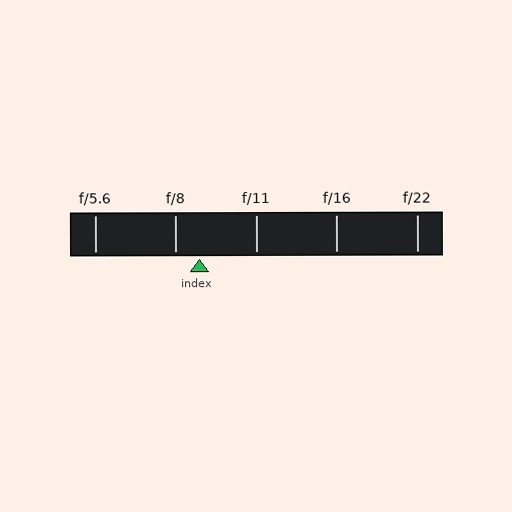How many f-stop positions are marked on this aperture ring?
There are 5 f-stop positions marked.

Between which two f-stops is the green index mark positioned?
The index mark is between f/8 and f/11.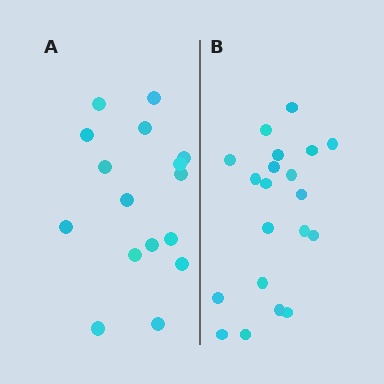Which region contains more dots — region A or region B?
Region B (the right region) has more dots.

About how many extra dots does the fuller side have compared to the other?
Region B has about 4 more dots than region A.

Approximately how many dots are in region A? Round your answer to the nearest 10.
About 20 dots. (The exact count is 16, which rounds to 20.)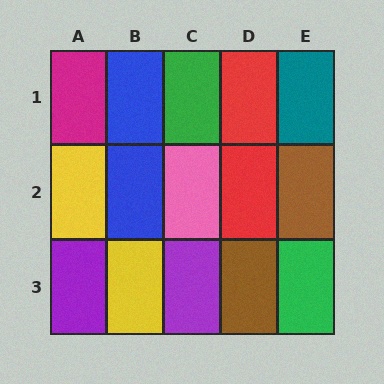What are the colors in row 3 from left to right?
Purple, yellow, purple, brown, green.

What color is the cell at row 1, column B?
Blue.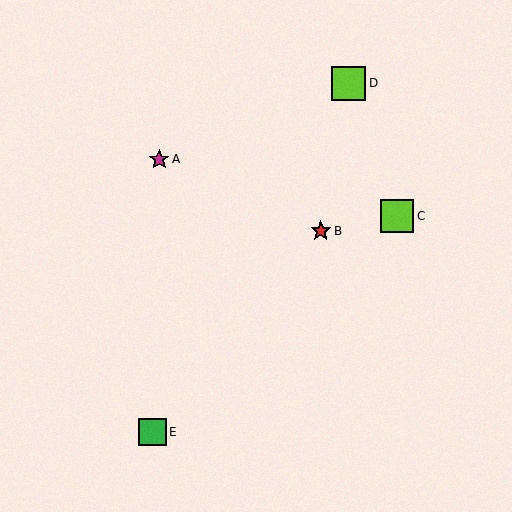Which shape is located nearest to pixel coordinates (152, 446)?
The green square (labeled E) at (153, 432) is nearest to that location.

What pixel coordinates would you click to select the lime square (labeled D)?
Click at (348, 83) to select the lime square D.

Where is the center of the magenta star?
The center of the magenta star is at (159, 159).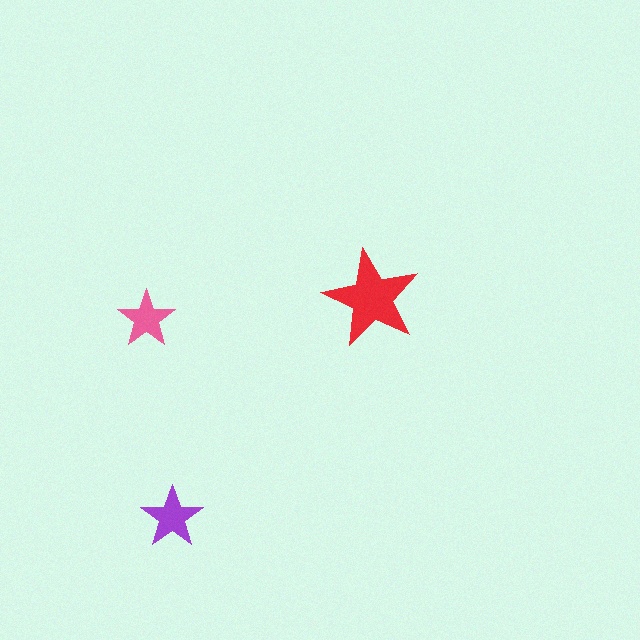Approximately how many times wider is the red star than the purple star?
About 1.5 times wider.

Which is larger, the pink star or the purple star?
The purple one.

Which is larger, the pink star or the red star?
The red one.